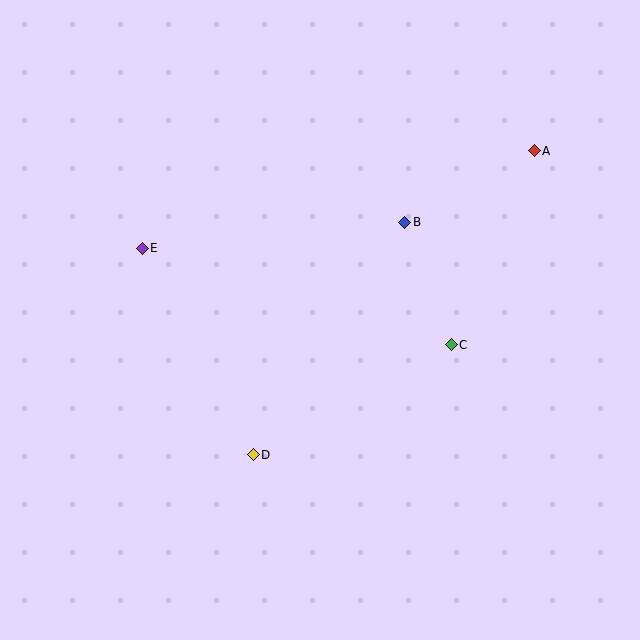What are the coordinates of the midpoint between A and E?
The midpoint between A and E is at (338, 200).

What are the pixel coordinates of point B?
Point B is at (405, 222).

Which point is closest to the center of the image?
Point B at (405, 222) is closest to the center.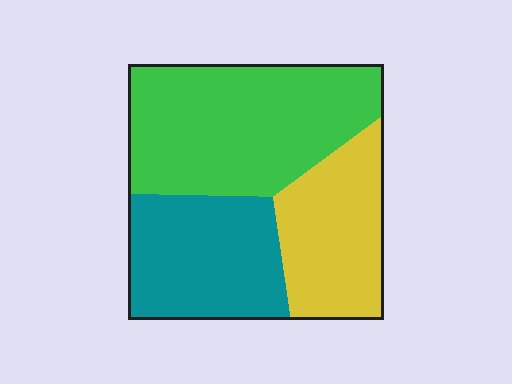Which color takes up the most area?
Green, at roughly 45%.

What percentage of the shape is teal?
Teal covers 29% of the shape.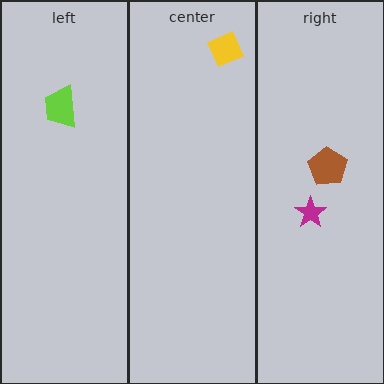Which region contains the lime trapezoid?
The left region.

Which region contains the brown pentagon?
The right region.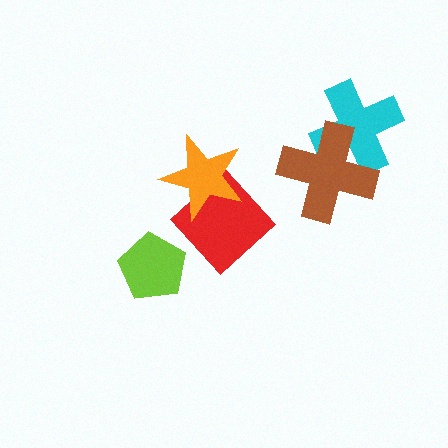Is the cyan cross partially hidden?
Yes, it is partially covered by another shape.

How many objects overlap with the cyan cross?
1 object overlaps with the cyan cross.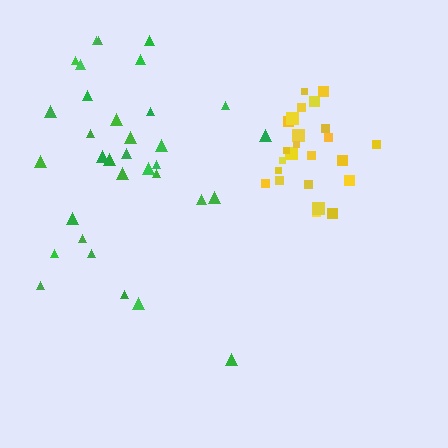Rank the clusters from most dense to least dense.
yellow, green.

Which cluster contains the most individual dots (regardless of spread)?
Green (33).